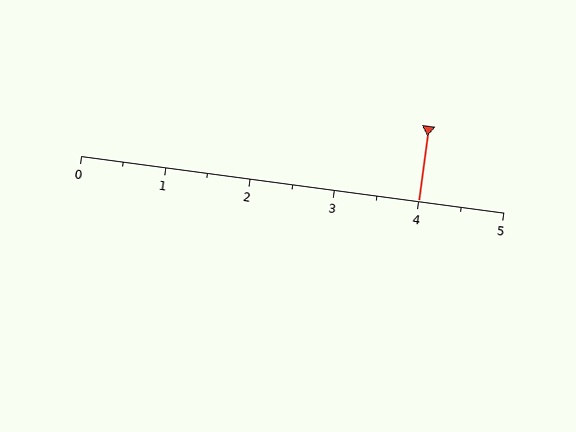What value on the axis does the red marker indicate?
The marker indicates approximately 4.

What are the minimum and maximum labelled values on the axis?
The axis runs from 0 to 5.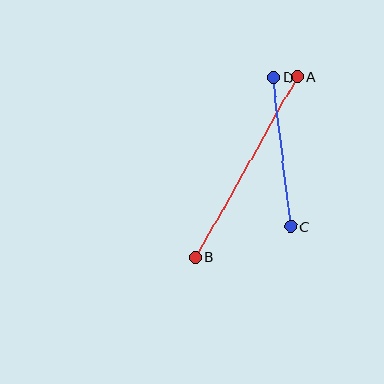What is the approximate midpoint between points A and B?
The midpoint is at approximately (246, 167) pixels.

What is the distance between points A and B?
The distance is approximately 207 pixels.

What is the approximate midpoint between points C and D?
The midpoint is at approximately (282, 152) pixels.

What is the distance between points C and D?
The distance is approximately 150 pixels.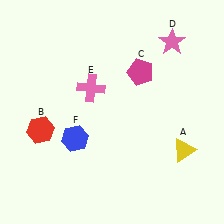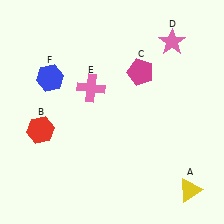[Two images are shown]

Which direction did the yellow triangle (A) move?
The yellow triangle (A) moved down.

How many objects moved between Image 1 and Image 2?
2 objects moved between the two images.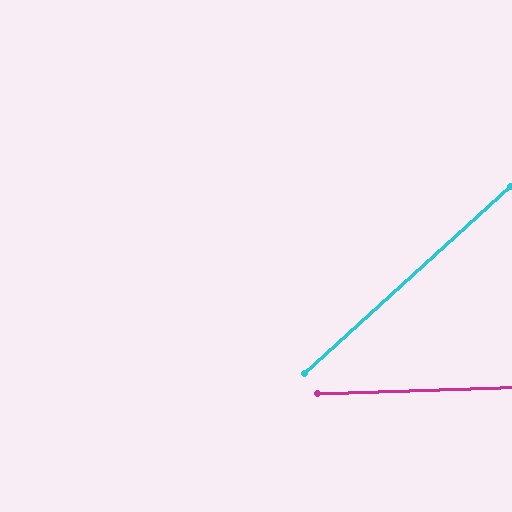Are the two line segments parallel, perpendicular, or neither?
Neither parallel nor perpendicular — they differ by about 40°.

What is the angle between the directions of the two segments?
Approximately 40 degrees.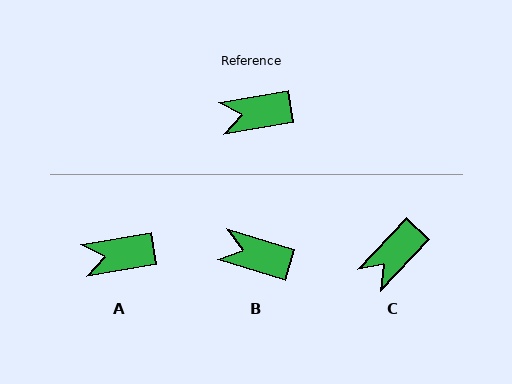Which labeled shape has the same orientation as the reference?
A.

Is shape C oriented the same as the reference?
No, it is off by about 37 degrees.